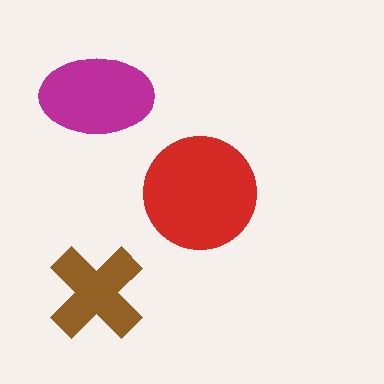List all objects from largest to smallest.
The red circle, the magenta ellipse, the brown cross.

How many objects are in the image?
There are 3 objects in the image.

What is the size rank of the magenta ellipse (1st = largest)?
2nd.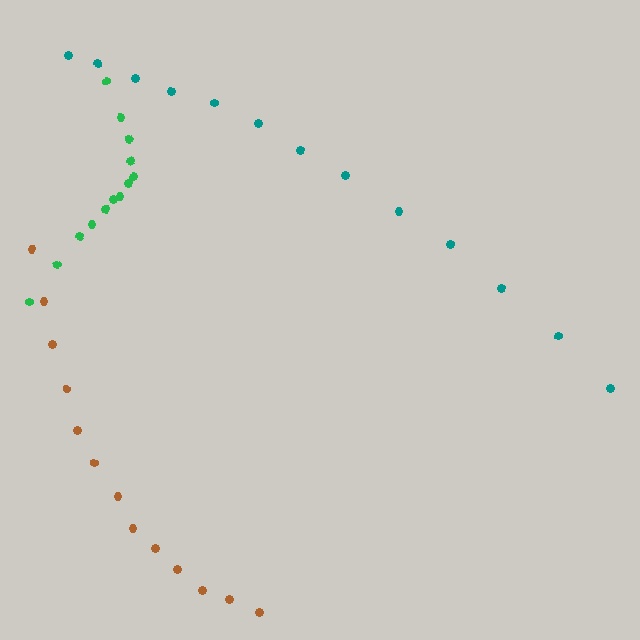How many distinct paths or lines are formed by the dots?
There are 3 distinct paths.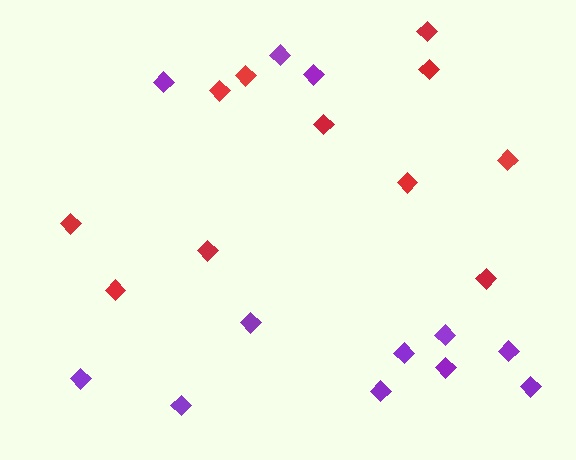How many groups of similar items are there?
There are 2 groups: one group of red diamonds (11) and one group of purple diamonds (12).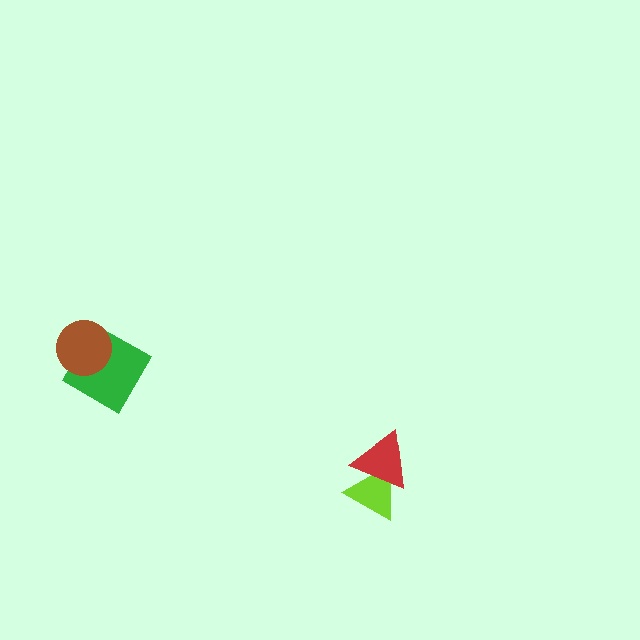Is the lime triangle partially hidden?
Yes, it is partially covered by another shape.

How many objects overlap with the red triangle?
1 object overlaps with the red triangle.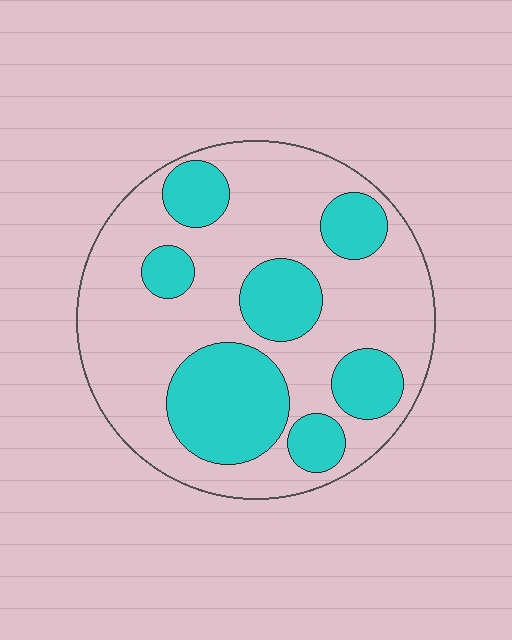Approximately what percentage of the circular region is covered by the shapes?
Approximately 35%.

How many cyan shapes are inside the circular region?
7.